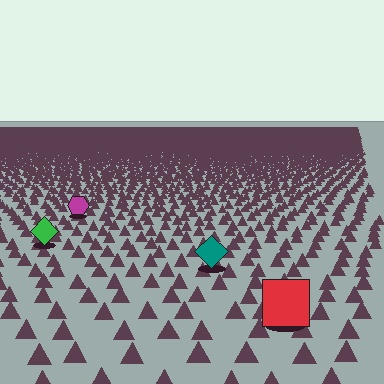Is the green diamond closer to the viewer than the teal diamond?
No. The teal diamond is closer — you can tell from the texture gradient: the ground texture is coarser near it.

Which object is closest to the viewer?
The red square is closest. The texture marks near it are larger and more spread out.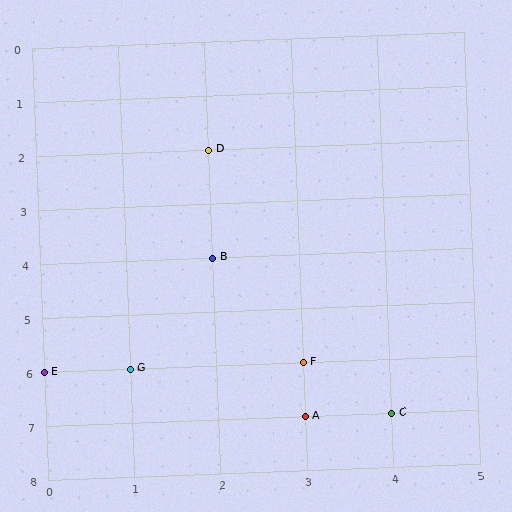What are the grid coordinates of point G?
Point G is at grid coordinates (1, 6).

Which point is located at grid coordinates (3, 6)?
Point F is at (3, 6).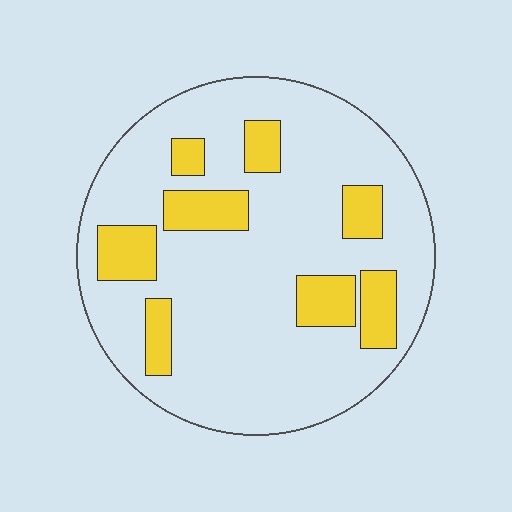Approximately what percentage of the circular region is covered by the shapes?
Approximately 20%.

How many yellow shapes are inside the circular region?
8.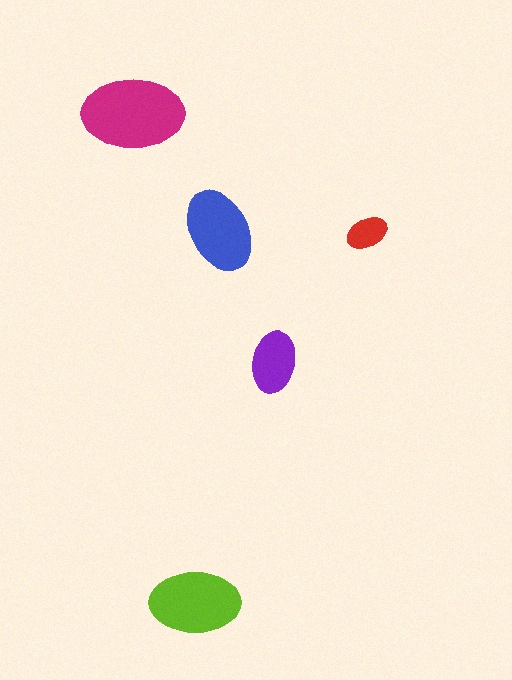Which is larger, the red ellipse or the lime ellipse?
The lime one.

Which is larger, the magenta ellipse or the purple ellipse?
The magenta one.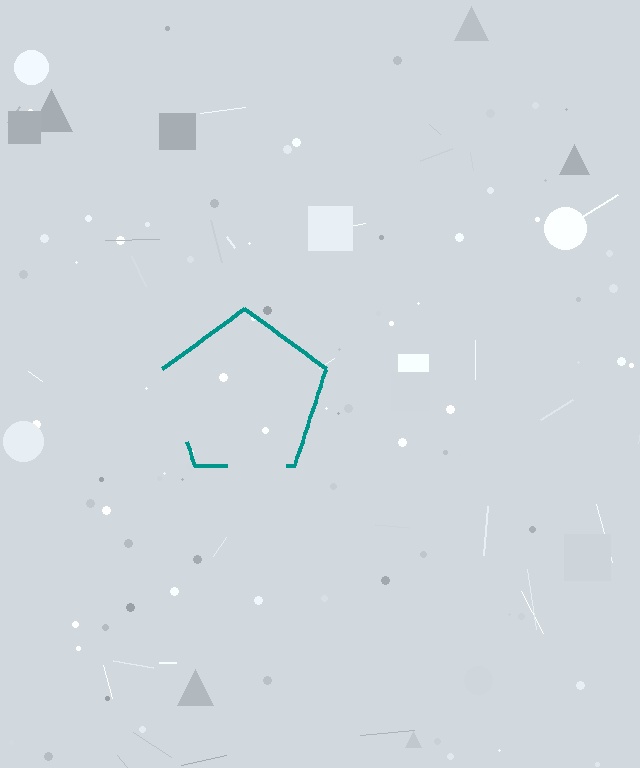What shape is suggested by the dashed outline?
The dashed outline suggests a pentagon.